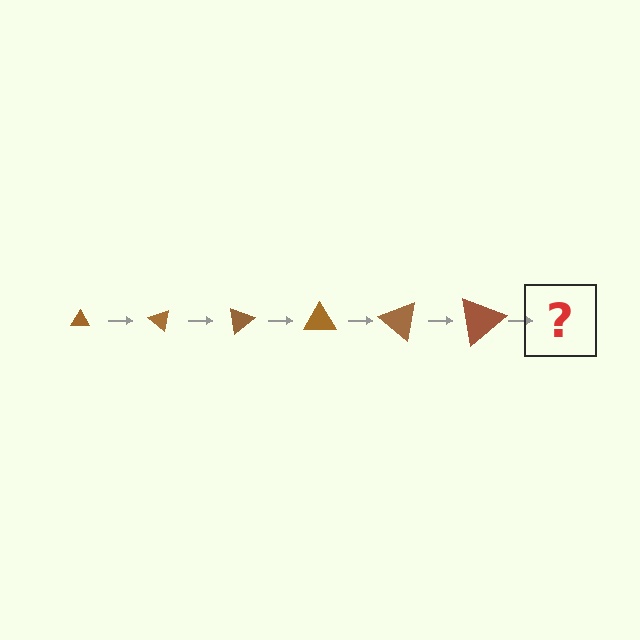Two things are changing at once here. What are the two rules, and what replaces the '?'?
The two rules are that the triangle grows larger each step and it rotates 40 degrees each step. The '?' should be a triangle, larger than the previous one and rotated 240 degrees from the start.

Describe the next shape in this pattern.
It should be a triangle, larger than the previous one and rotated 240 degrees from the start.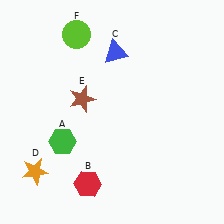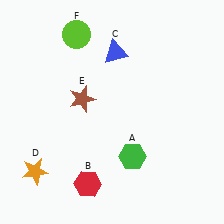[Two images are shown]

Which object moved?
The green hexagon (A) moved right.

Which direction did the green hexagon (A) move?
The green hexagon (A) moved right.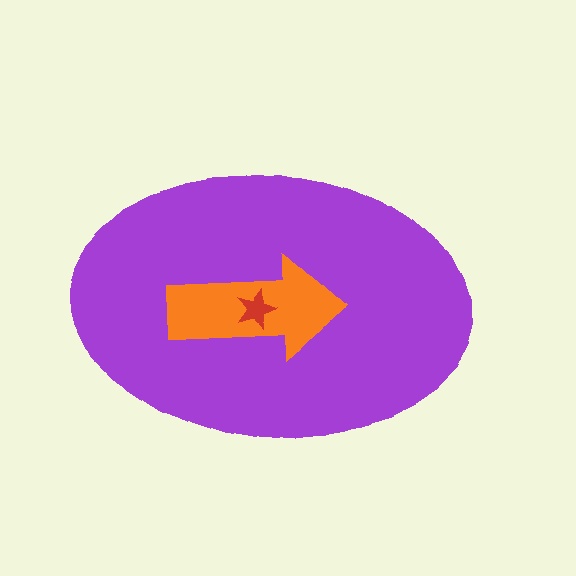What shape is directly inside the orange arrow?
The red star.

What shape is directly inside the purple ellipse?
The orange arrow.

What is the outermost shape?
The purple ellipse.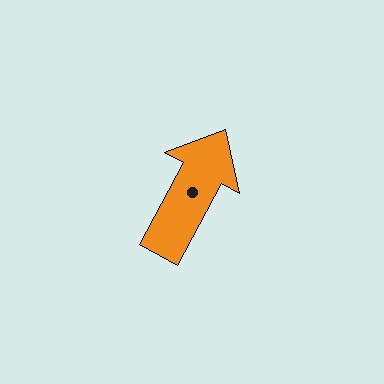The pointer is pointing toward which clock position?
Roughly 1 o'clock.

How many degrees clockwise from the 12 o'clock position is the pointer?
Approximately 28 degrees.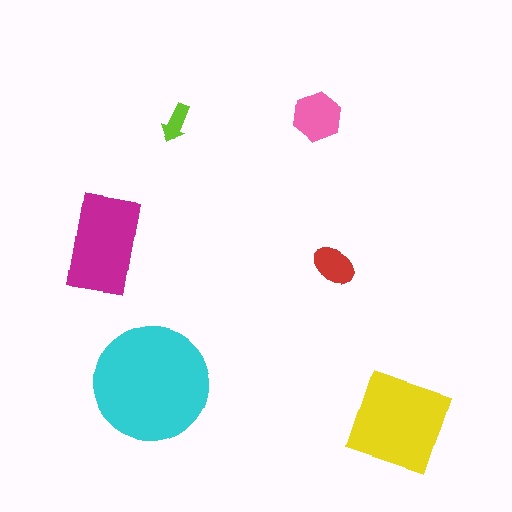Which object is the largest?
The cyan circle.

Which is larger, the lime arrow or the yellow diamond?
The yellow diamond.